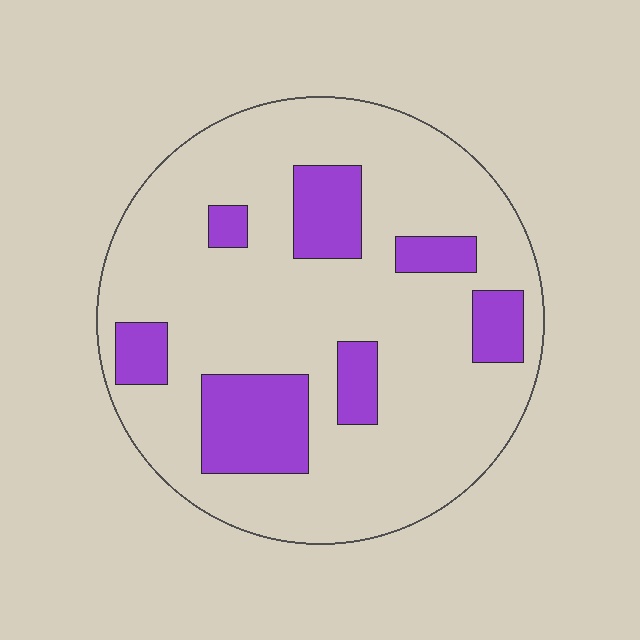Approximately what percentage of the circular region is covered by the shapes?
Approximately 20%.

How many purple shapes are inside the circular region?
7.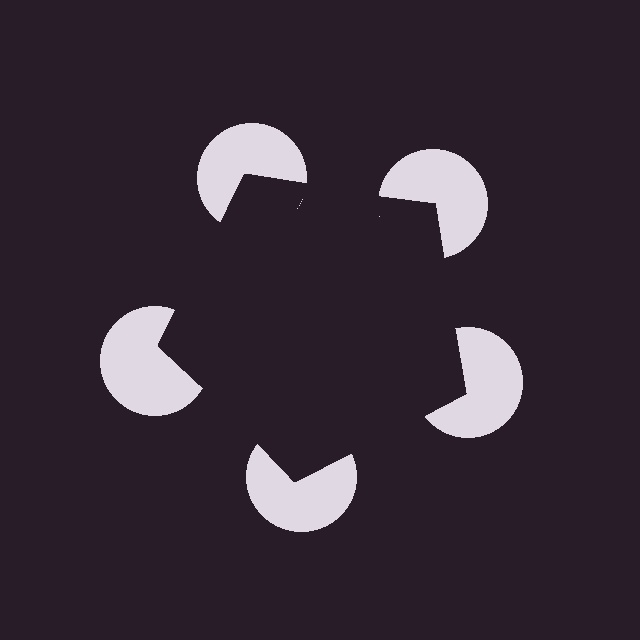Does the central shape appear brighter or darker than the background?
It typically appears slightly darker than the background, even though no actual brightness change is drawn.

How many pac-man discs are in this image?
There are 5 — one at each vertex of the illusory pentagon.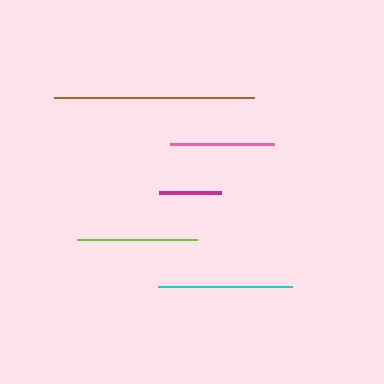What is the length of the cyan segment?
The cyan segment is approximately 134 pixels long.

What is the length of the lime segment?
The lime segment is approximately 120 pixels long.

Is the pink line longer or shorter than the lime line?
The lime line is longer than the pink line.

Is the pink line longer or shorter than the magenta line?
The pink line is longer than the magenta line.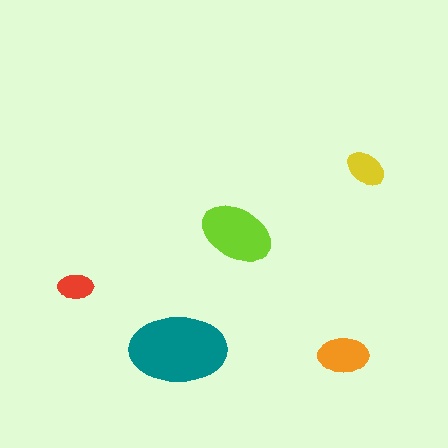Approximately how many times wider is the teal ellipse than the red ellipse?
About 2.5 times wider.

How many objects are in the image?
There are 5 objects in the image.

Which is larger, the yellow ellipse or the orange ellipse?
The orange one.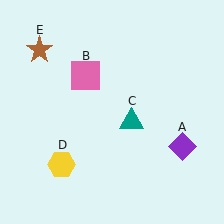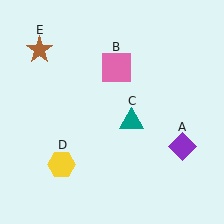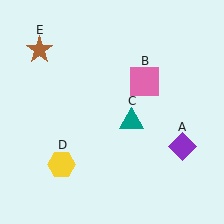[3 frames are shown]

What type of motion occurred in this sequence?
The pink square (object B) rotated clockwise around the center of the scene.